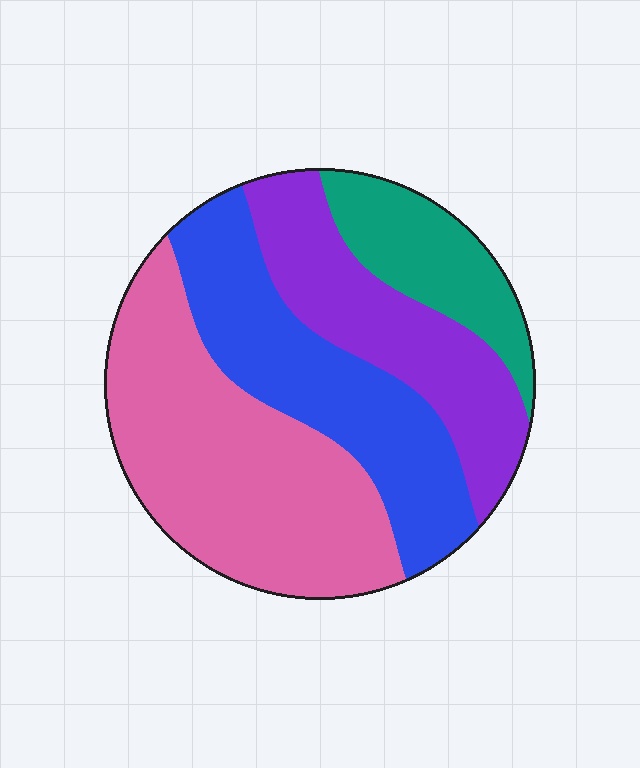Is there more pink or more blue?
Pink.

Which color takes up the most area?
Pink, at roughly 35%.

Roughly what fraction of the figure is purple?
Purple takes up less than a quarter of the figure.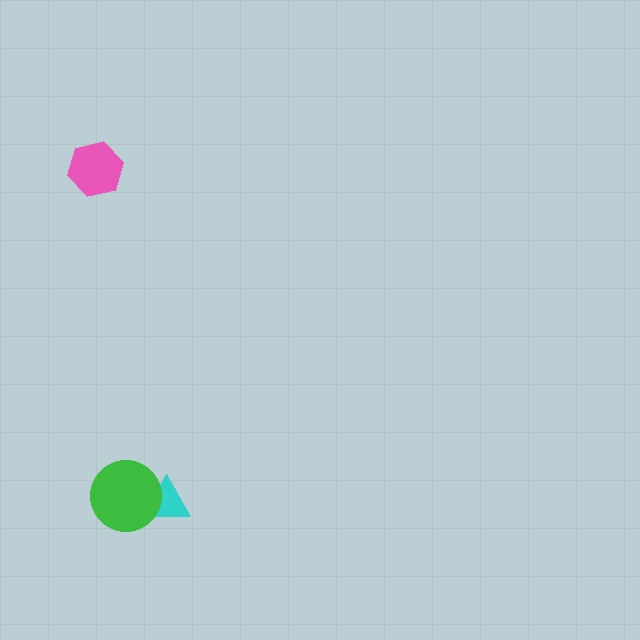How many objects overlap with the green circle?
1 object overlaps with the green circle.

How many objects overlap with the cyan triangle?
1 object overlaps with the cyan triangle.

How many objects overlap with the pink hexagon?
0 objects overlap with the pink hexagon.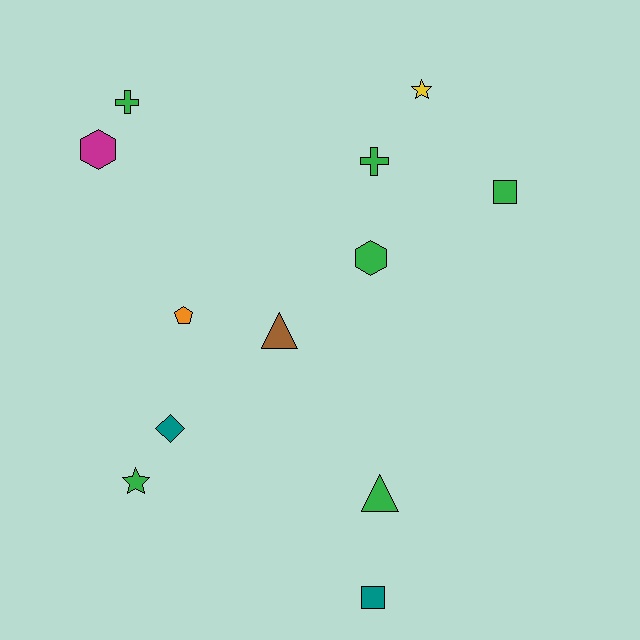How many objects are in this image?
There are 12 objects.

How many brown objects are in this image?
There is 1 brown object.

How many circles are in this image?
There are no circles.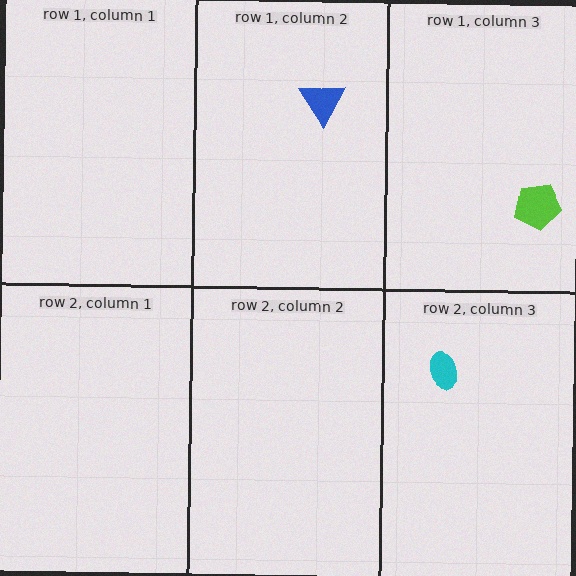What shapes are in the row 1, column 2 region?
The blue triangle.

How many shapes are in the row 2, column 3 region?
1.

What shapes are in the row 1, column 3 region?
The lime pentagon.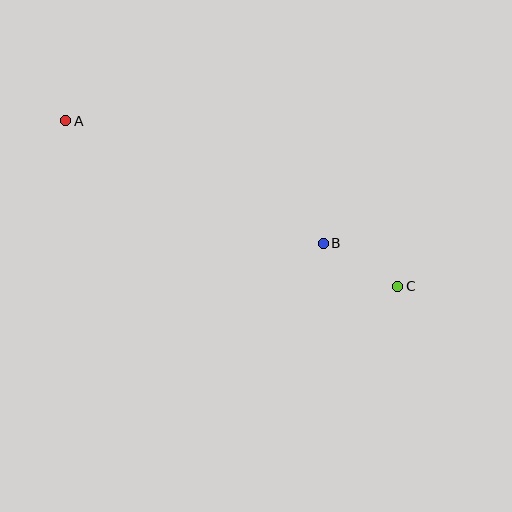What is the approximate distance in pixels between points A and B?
The distance between A and B is approximately 286 pixels.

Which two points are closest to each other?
Points B and C are closest to each other.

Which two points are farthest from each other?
Points A and C are farthest from each other.